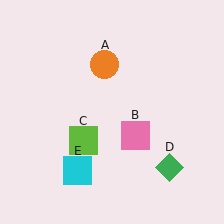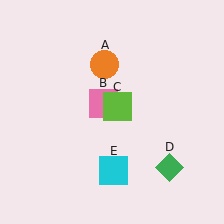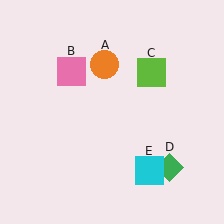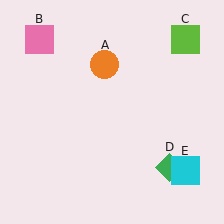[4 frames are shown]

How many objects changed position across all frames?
3 objects changed position: pink square (object B), lime square (object C), cyan square (object E).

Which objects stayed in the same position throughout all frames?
Orange circle (object A) and green diamond (object D) remained stationary.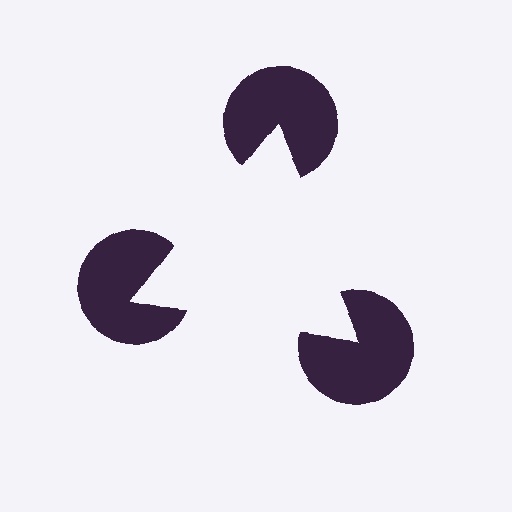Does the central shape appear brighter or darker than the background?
It typically appears slightly brighter than the background, even though no actual brightness change is drawn.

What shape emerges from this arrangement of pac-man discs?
An illusory triangle — its edges are inferred from the aligned wedge cuts in the pac-man discs, not physically drawn.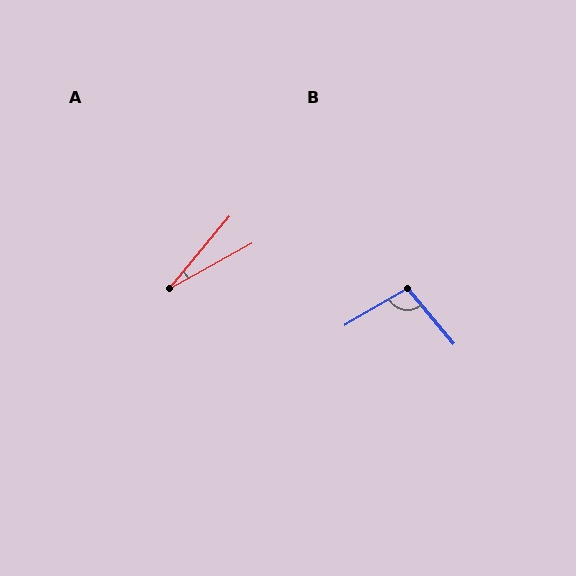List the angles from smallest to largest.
A (21°), B (99°).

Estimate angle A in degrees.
Approximately 21 degrees.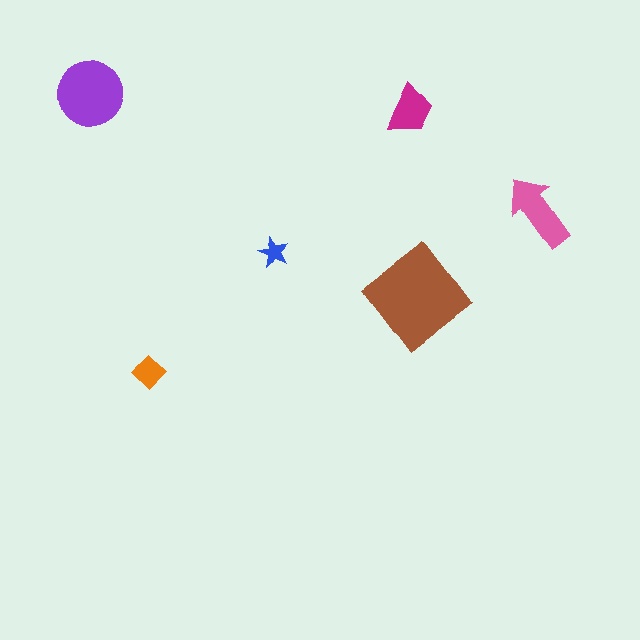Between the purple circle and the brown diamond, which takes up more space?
The brown diamond.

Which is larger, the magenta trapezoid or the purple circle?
The purple circle.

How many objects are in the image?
There are 6 objects in the image.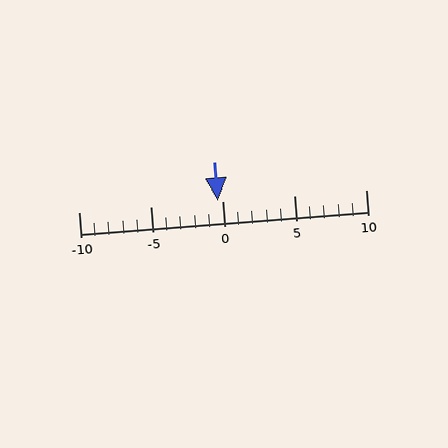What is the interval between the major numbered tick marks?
The major tick marks are spaced 5 units apart.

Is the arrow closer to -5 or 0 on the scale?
The arrow is closer to 0.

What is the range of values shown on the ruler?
The ruler shows values from -10 to 10.